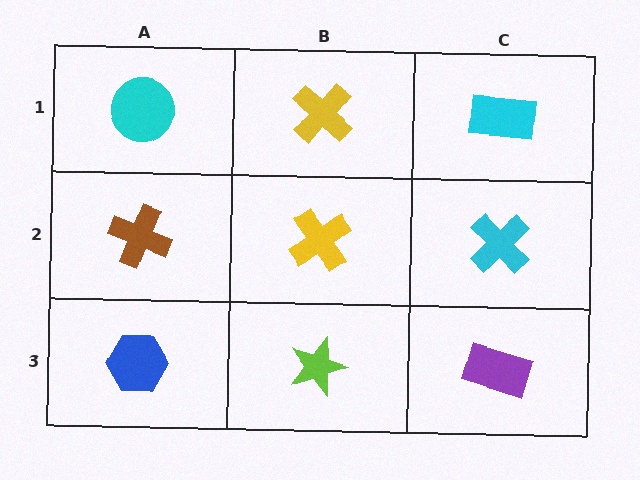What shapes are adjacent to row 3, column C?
A cyan cross (row 2, column C), a lime star (row 3, column B).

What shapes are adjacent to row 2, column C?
A cyan rectangle (row 1, column C), a purple rectangle (row 3, column C), a yellow cross (row 2, column B).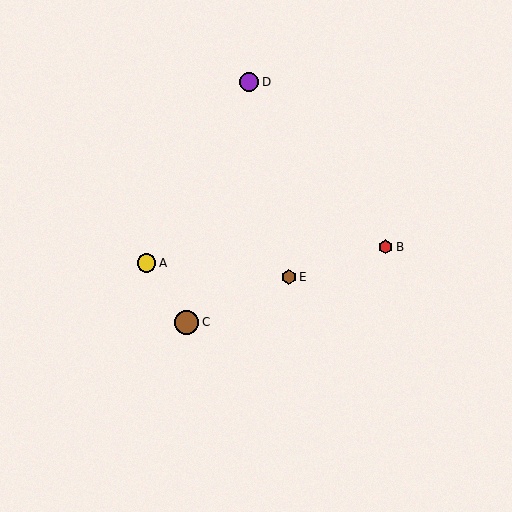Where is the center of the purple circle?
The center of the purple circle is at (249, 82).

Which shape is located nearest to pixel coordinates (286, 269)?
The brown hexagon (labeled E) at (289, 277) is nearest to that location.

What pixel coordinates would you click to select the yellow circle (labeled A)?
Click at (147, 263) to select the yellow circle A.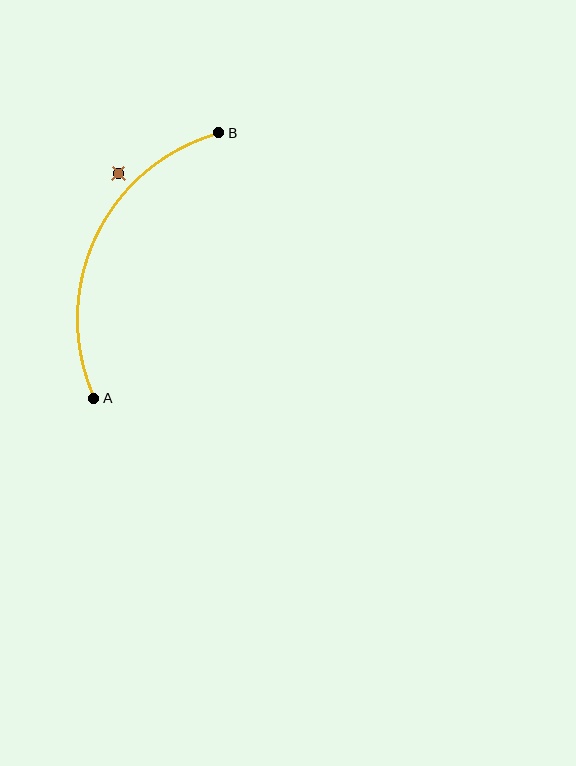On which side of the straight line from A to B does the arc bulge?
The arc bulges to the left of the straight line connecting A and B.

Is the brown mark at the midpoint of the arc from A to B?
No — the brown mark does not lie on the arc at all. It sits slightly outside the curve.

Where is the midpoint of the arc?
The arc midpoint is the point on the curve farthest from the straight line joining A and B. It sits to the left of that line.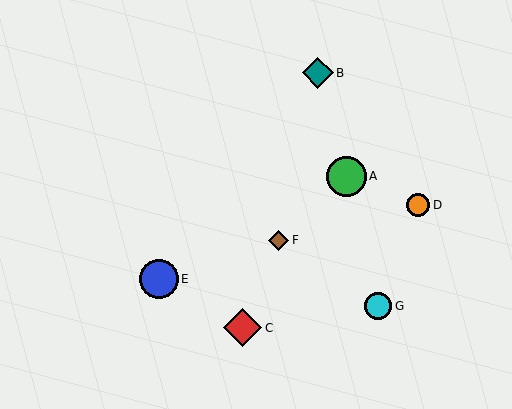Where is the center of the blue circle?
The center of the blue circle is at (159, 279).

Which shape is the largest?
The green circle (labeled A) is the largest.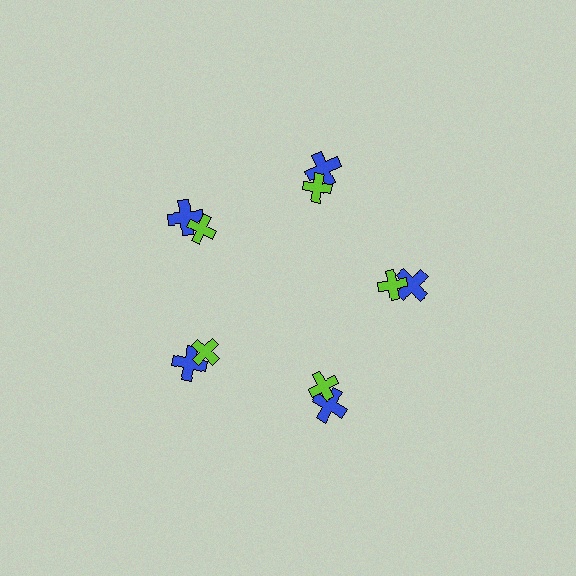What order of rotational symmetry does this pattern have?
This pattern has 5-fold rotational symmetry.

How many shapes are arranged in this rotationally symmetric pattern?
There are 10 shapes, arranged in 5 groups of 2.